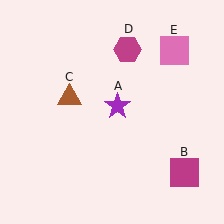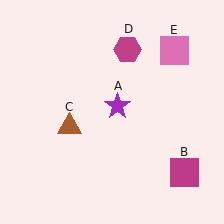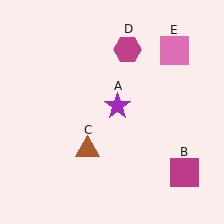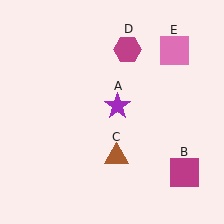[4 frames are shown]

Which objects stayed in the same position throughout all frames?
Purple star (object A) and magenta square (object B) and magenta hexagon (object D) and pink square (object E) remained stationary.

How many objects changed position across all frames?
1 object changed position: brown triangle (object C).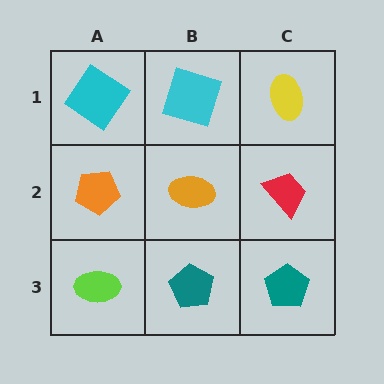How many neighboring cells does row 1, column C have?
2.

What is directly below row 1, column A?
An orange pentagon.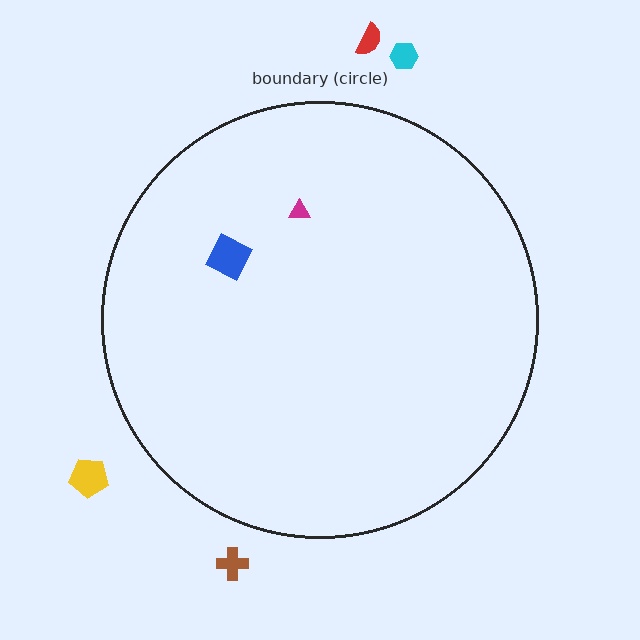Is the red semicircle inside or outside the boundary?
Outside.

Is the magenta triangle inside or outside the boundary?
Inside.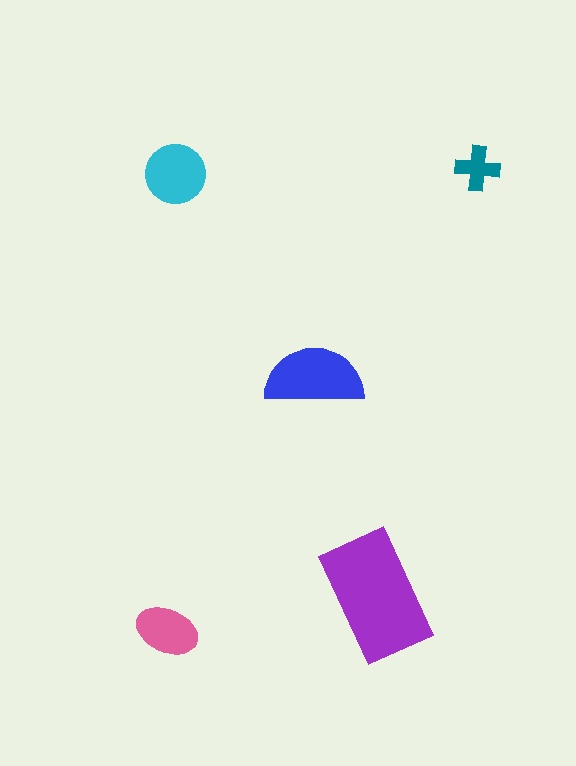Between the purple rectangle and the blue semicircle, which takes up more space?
The purple rectangle.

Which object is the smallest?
The teal cross.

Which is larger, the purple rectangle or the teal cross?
The purple rectangle.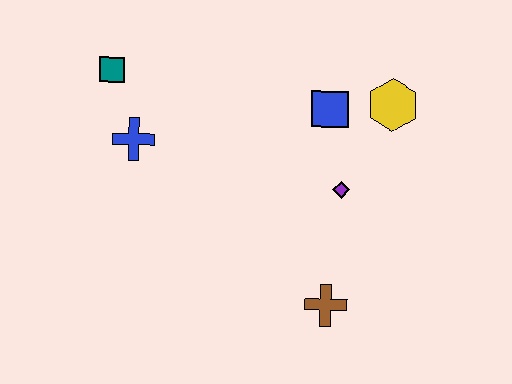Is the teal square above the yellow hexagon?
Yes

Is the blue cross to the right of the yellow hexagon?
No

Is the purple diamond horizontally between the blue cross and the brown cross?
No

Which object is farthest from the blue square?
The teal square is farthest from the blue square.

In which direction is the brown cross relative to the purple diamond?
The brown cross is below the purple diamond.